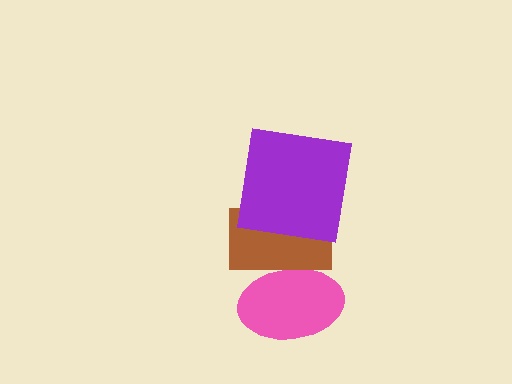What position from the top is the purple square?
The purple square is 1st from the top.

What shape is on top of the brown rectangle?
The purple square is on top of the brown rectangle.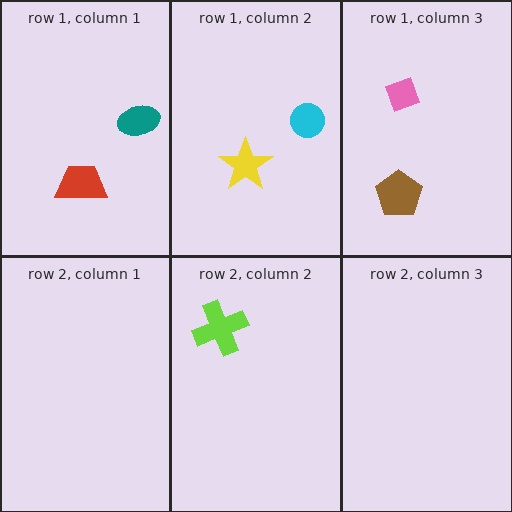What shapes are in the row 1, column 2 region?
The cyan circle, the yellow star.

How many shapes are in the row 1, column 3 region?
2.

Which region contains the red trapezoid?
The row 1, column 1 region.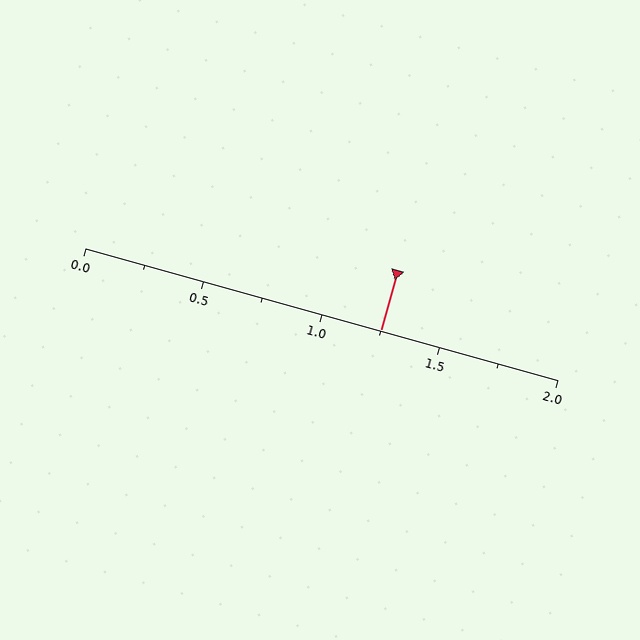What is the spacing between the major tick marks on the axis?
The major ticks are spaced 0.5 apart.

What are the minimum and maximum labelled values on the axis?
The axis runs from 0.0 to 2.0.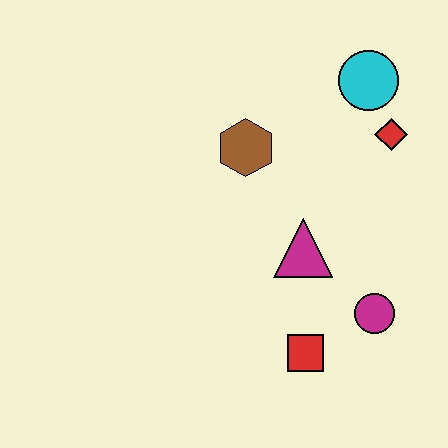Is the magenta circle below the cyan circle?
Yes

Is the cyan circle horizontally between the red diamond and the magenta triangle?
Yes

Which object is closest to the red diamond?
The cyan circle is closest to the red diamond.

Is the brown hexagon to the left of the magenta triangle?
Yes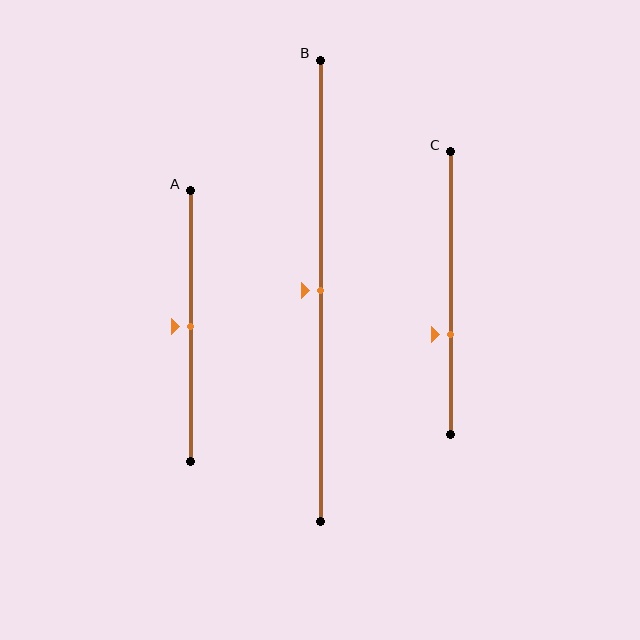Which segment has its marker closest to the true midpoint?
Segment A has its marker closest to the true midpoint.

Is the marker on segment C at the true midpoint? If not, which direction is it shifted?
No, the marker on segment C is shifted downward by about 14% of the segment length.